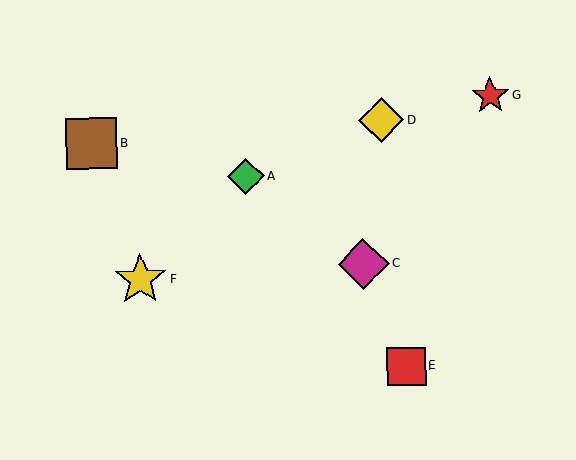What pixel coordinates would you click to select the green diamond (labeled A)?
Click at (246, 176) to select the green diamond A.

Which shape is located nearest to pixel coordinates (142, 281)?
The yellow star (labeled F) at (140, 280) is nearest to that location.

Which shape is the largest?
The yellow star (labeled F) is the largest.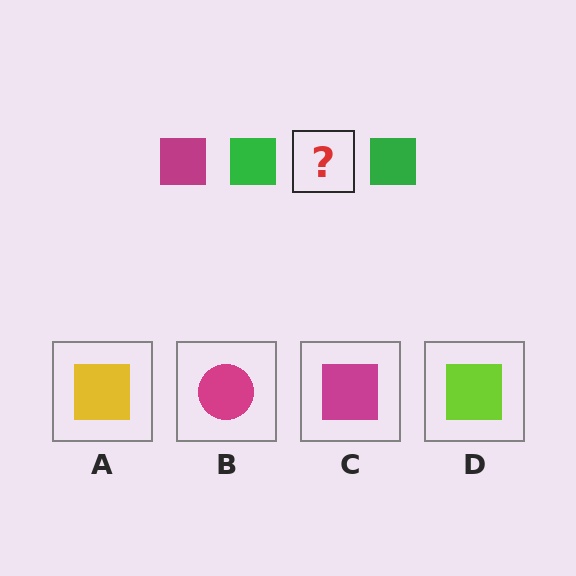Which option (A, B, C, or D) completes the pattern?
C.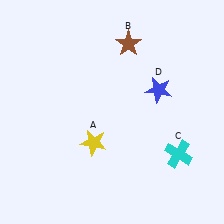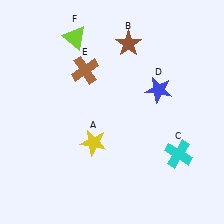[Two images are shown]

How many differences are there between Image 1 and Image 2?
There are 2 differences between the two images.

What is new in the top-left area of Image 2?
A brown cross (E) was added in the top-left area of Image 2.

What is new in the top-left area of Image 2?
A lime triangle (F) was added in the top-left area of Image 2.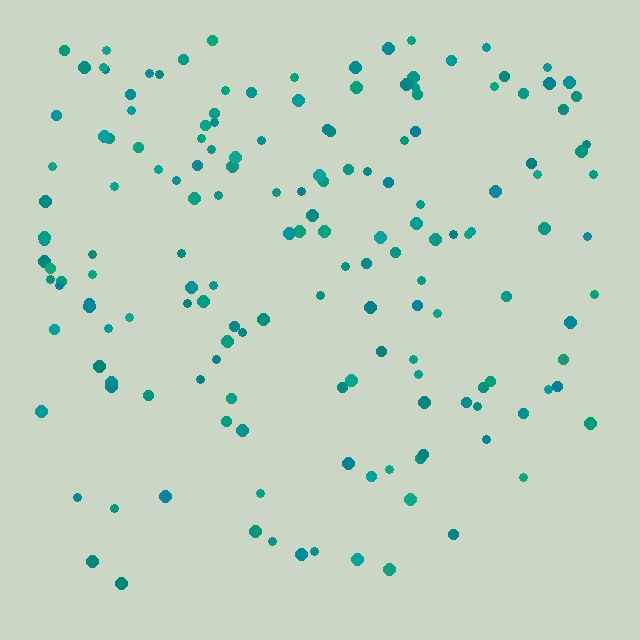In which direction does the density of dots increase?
From bottom to top, with the top side densest.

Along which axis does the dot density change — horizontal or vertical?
Vertical.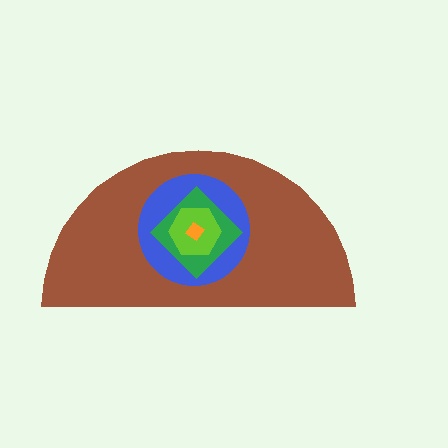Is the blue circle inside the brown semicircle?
Yes.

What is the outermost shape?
The brown semicircle.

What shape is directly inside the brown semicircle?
The blue circle.